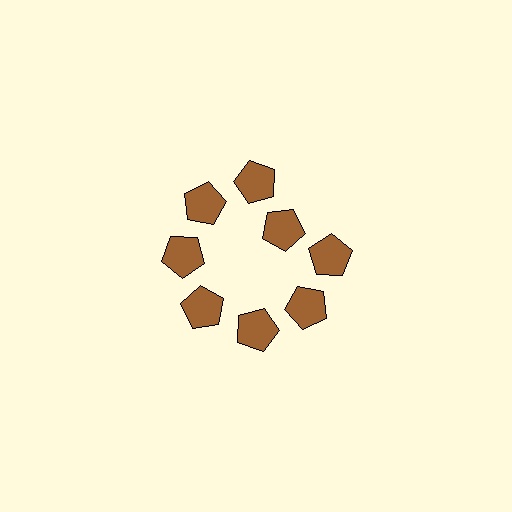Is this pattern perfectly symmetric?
No. The 8 brown pentagons are arranged in a ring, but one element near the 2 o'clock position is pulled inward toward the center, breaking the 8-fold rotational symmetry.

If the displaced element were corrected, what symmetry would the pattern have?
It would have 8-fold rotational symmetry — the pattern would map onto itself every 45 degrees.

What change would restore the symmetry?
The symmetry would be restored by moving it outward, back onto the ring so that all 8 pentagons sit at equal angles and equal distance from the center.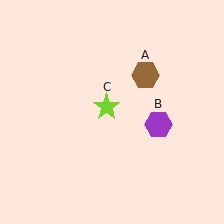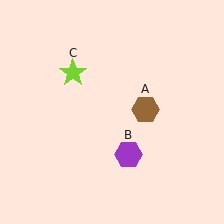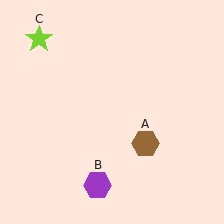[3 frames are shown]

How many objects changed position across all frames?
3 objects changed position: brown hexagon (object A), purple hexagon (object B), lime star (object C).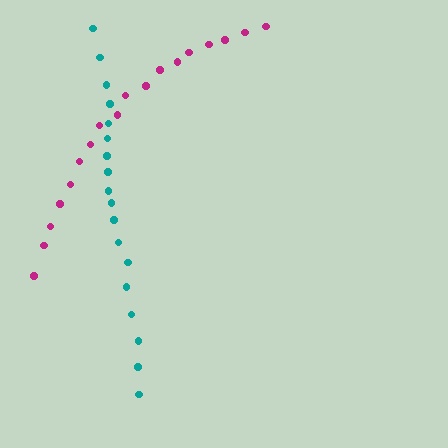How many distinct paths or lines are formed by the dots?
There are 2 distinct paths.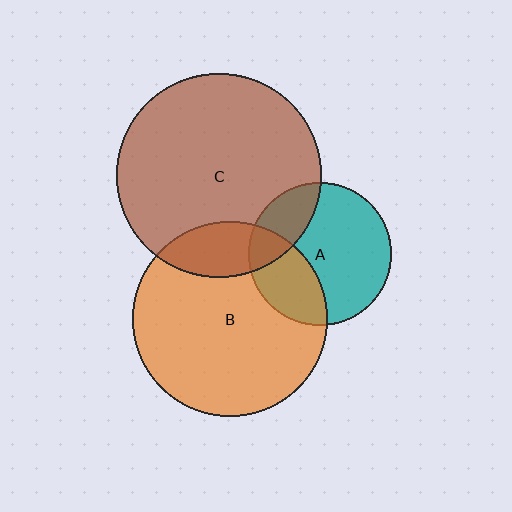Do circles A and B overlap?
Yes.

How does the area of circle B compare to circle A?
Approximately 1.9 times.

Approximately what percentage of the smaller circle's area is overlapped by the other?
Approximately 30%.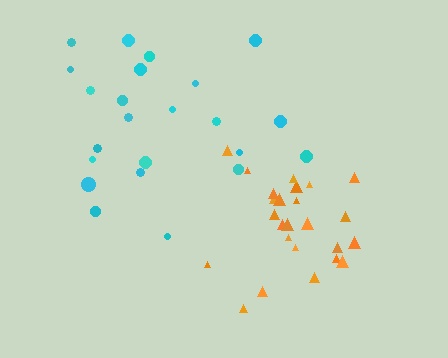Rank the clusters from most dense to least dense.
orange, cyan.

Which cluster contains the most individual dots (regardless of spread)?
Orange (25).